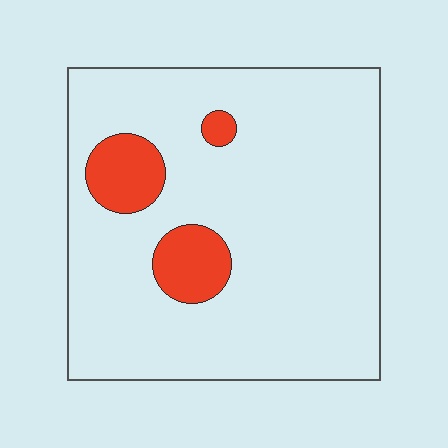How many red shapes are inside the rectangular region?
3.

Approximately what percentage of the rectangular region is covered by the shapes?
Approximately 10%.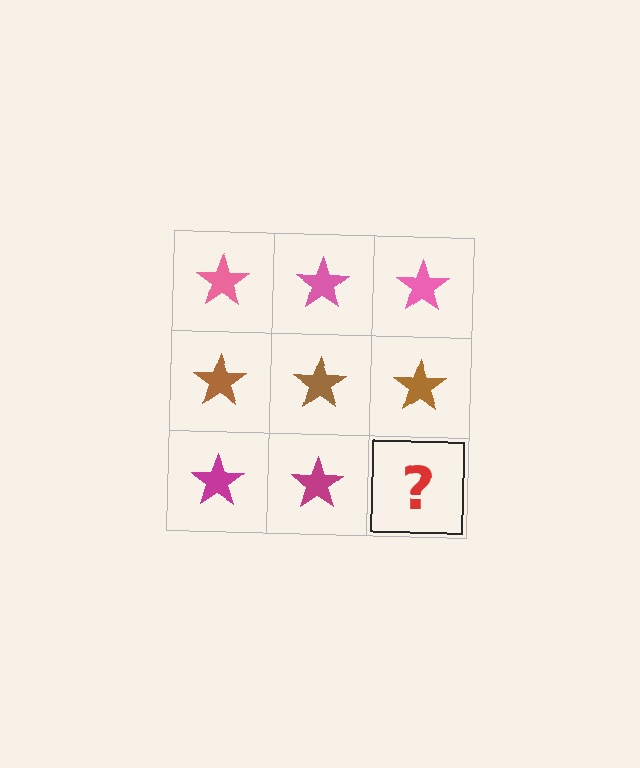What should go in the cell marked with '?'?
The missing cell should contain a magenta star.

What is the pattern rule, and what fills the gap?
The rule is that each row has a consistent color. The gap should be filled with a magenta star.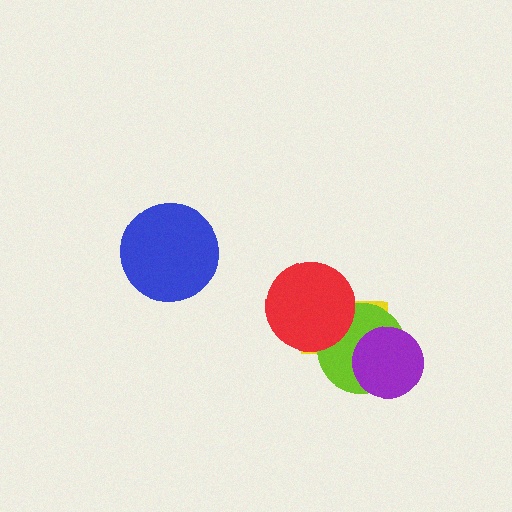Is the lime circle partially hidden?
Yes, it is partially covered by another shape.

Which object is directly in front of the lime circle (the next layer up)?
The purple circle is directly in front of the lime circle.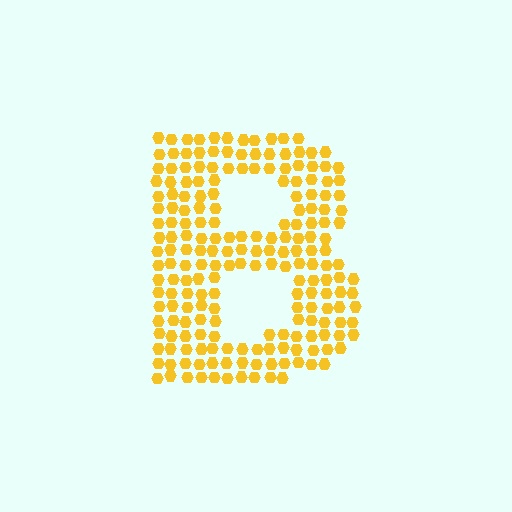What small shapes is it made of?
It is made of small hexagons.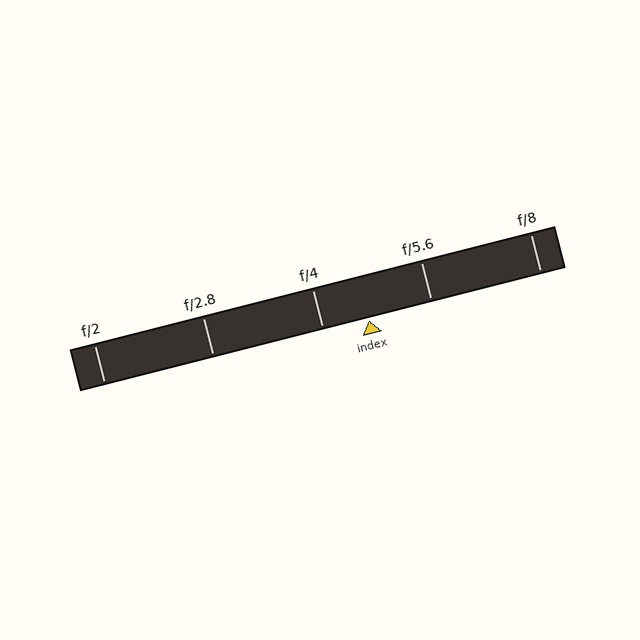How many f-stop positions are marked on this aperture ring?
There are 5 f-stop positions marked.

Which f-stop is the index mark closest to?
The index mark is closest to f/4.